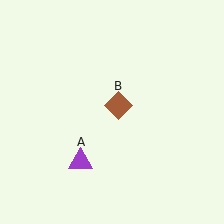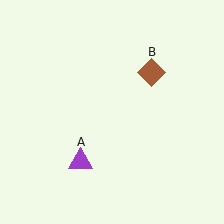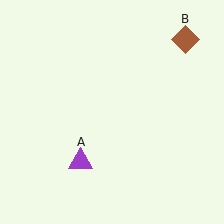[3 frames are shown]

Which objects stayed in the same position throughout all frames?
Purple triangle (object A) remained stationary.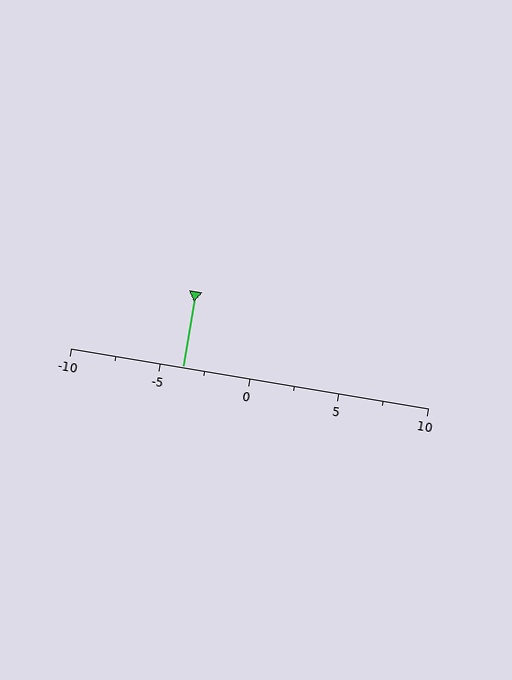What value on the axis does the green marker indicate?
The marker indicates approximately -3.8.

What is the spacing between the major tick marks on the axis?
The major ticks are spaced 5 apart.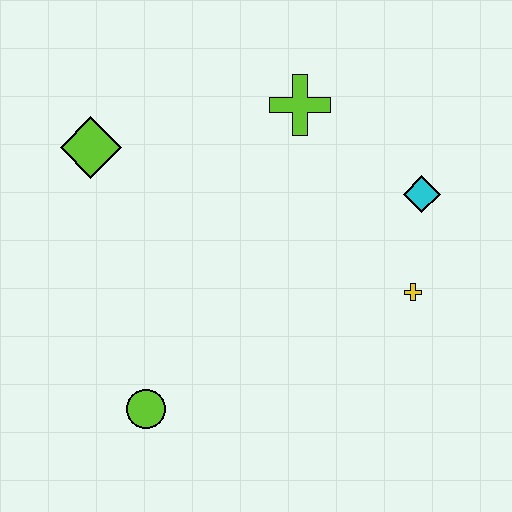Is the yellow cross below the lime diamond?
Yes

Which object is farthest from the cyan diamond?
The lime circle is farthest from the cyan diamond.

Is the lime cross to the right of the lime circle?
Yes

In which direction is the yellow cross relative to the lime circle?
The yellow cross is to the right of the lime circle.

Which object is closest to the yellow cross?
The cyan diamond is closest to the yellow cross.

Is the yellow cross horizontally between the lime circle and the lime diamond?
No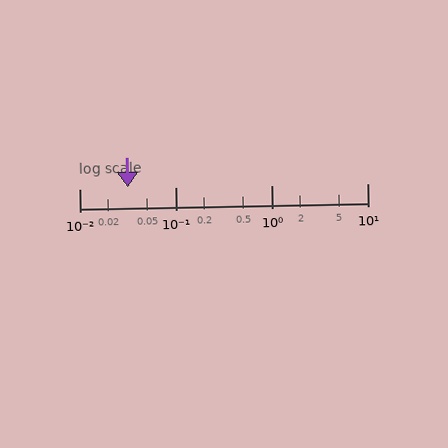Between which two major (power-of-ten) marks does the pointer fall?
The pointer is between 0.01 and 0.1.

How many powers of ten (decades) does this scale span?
The scale spans 3 decades, from 0.01 to 10.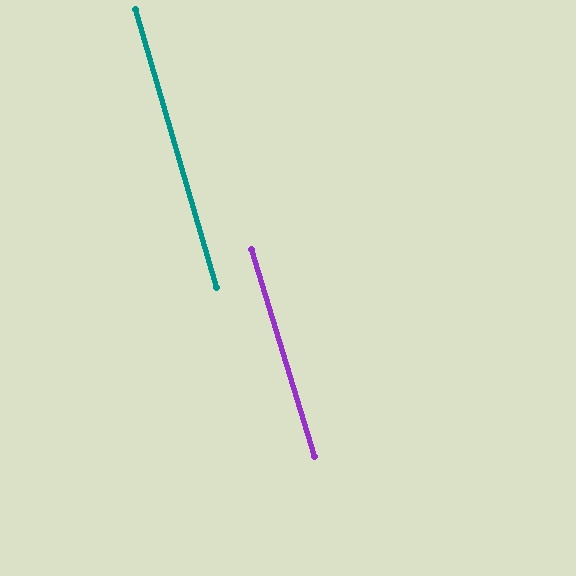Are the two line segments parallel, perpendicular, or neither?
Parallel — their directions differ by only 0.6°.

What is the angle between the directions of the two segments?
Approximately 1 degree.